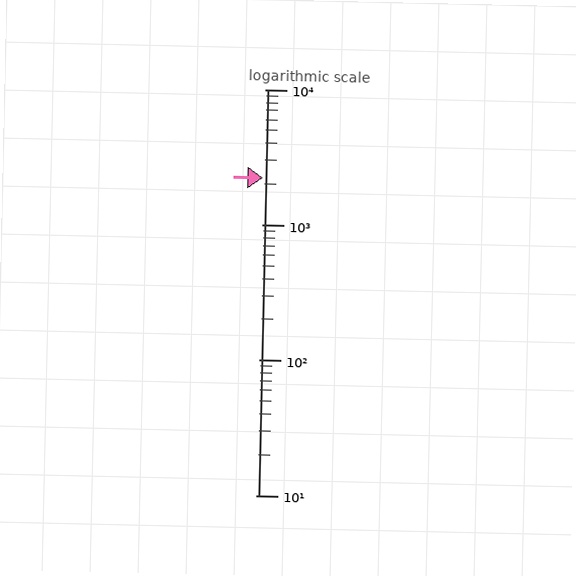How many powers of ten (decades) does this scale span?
The scale spans 3 decades, from 10 to 10000.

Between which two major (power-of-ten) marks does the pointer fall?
The pointer is between 1000 and 10000.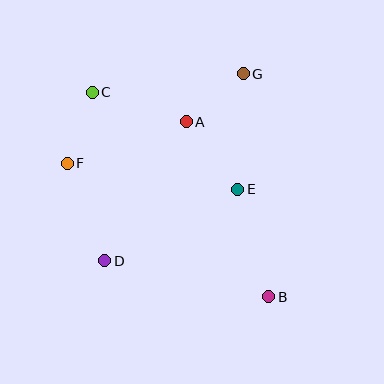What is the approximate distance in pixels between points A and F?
The distance between A and F is approximately 126 pixels.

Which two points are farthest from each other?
Points B and C are farthest from each other.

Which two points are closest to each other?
Points A and G are closest to each other.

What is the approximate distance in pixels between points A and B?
The distance between A and B is approximately 193 pixels.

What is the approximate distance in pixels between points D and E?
The distance between D and E is approximately 151 pixels.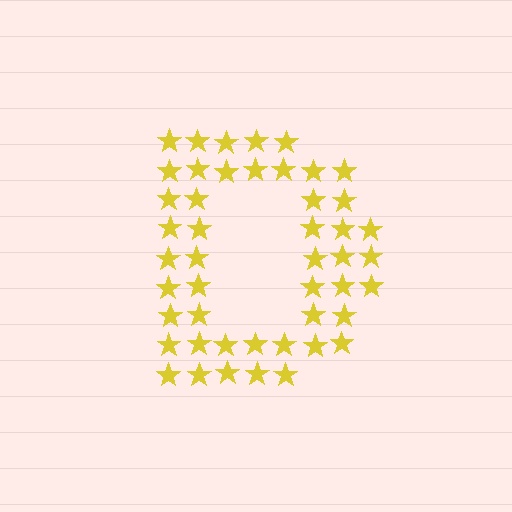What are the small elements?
The small elements are stars.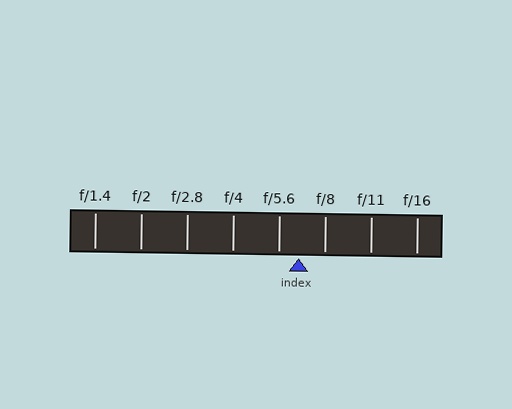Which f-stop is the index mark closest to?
The index mark is closest to f/5.6.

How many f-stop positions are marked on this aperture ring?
There are 8 f-stop positions marked.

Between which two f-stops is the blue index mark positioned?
The index mark is between f/5.6 and f/8.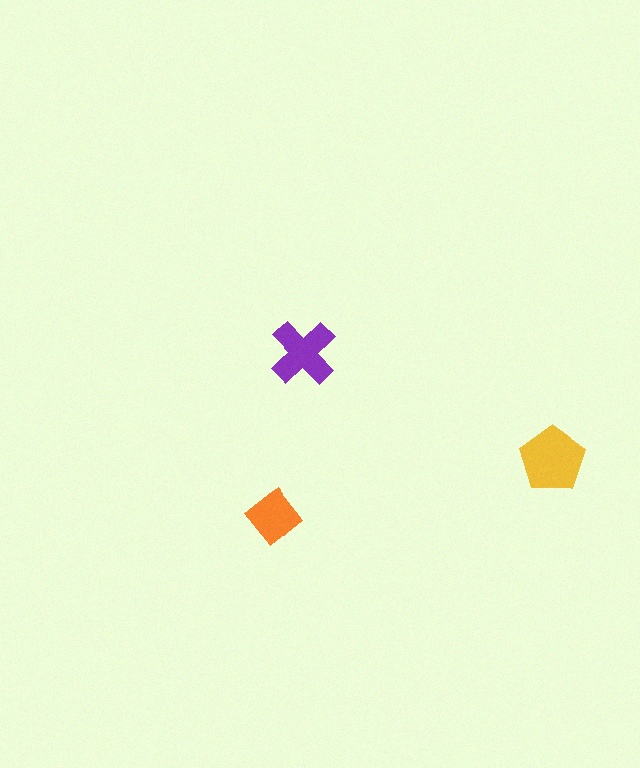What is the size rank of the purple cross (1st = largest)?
2nd.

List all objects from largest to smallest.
The yellow pentagon, the purple cross, the orange diamond.